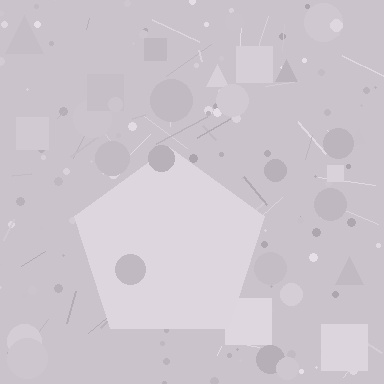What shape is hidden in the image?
A pentagon is hidden in the image.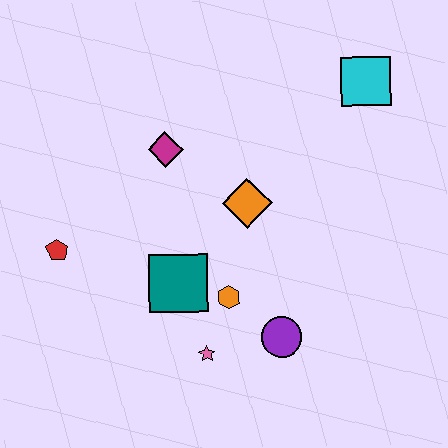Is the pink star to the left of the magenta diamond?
No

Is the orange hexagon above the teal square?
No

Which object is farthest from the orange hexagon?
The cyan square is farthest from the orange hexagon.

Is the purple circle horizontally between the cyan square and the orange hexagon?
Yes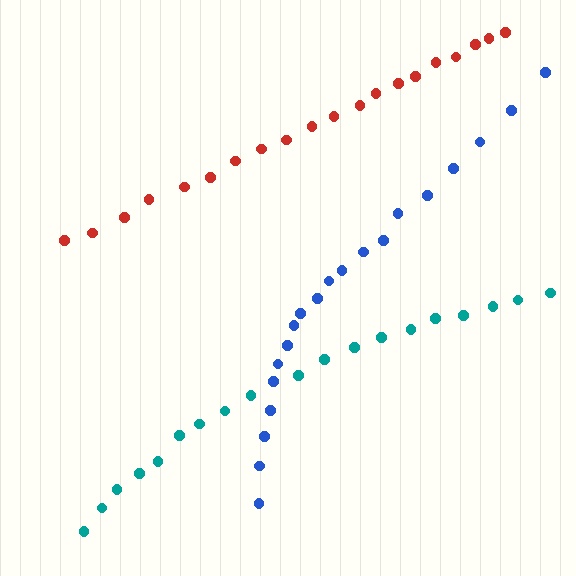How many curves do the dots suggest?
There are 3 distinct paths.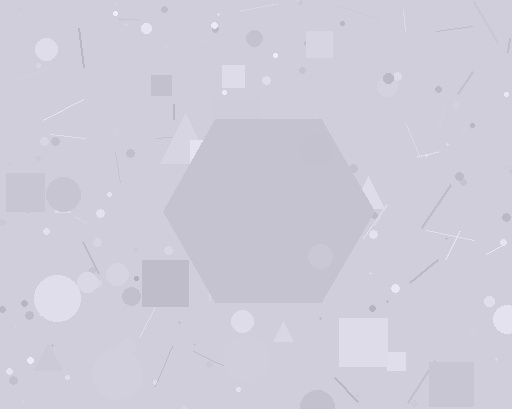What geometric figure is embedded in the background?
A hexagon is embedded in the background.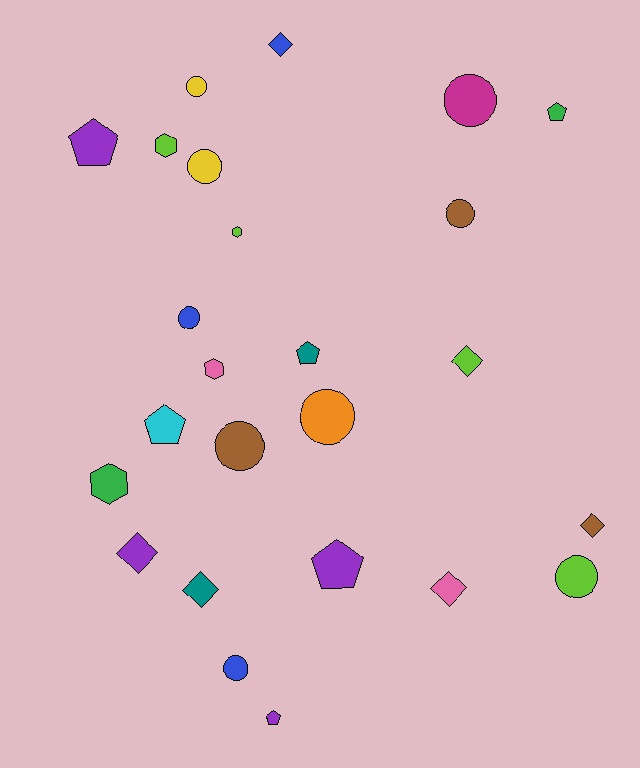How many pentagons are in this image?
There are 6 pentagons.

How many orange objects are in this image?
There is 1 orange object.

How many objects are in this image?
There are 25 objects.